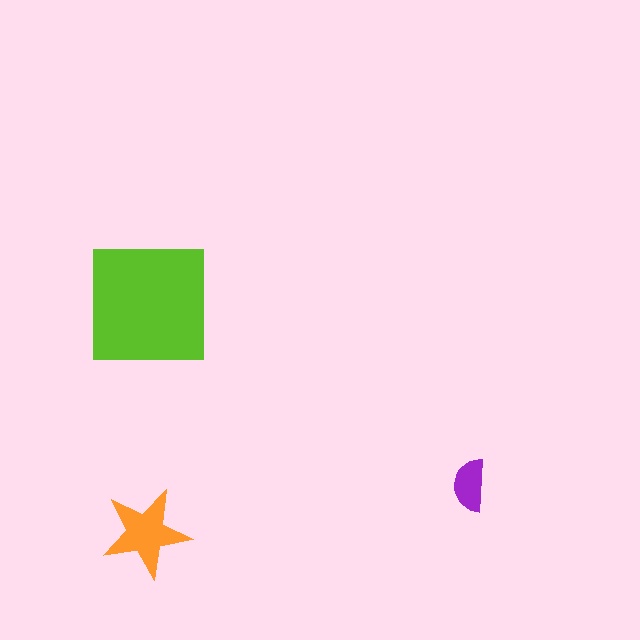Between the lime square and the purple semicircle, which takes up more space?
The lime square.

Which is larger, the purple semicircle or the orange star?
The orange star.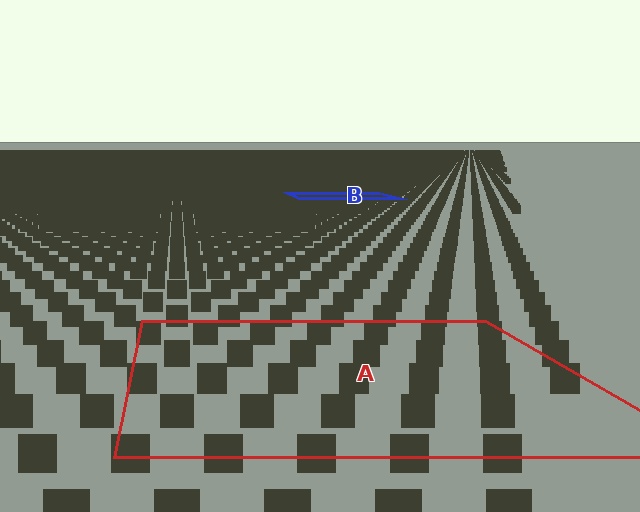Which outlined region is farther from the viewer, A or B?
Region B is farther from the viewer — the texture elements inside it appear smaller and more densely packed.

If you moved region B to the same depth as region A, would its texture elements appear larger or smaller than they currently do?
They would appear larger. At a closer depth, the same texture elements are projected at a bigger on-screen size.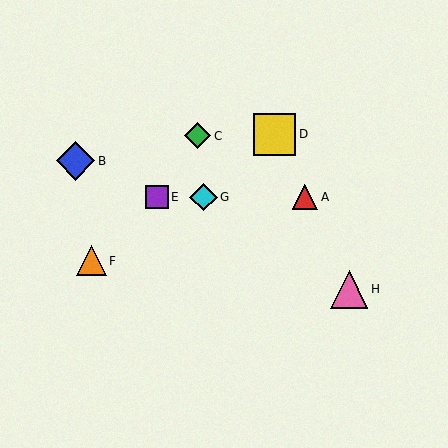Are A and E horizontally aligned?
Yes, both are at y≈197.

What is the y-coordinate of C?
Object C is at y≈136.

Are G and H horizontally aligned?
No, G is at y≈197 and H is at y≈289.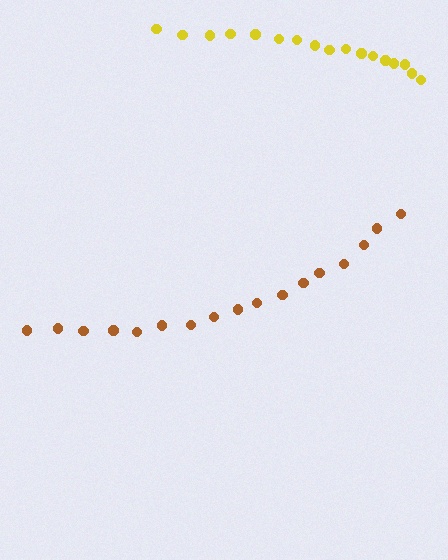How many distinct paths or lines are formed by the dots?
There are 2 distinct paths.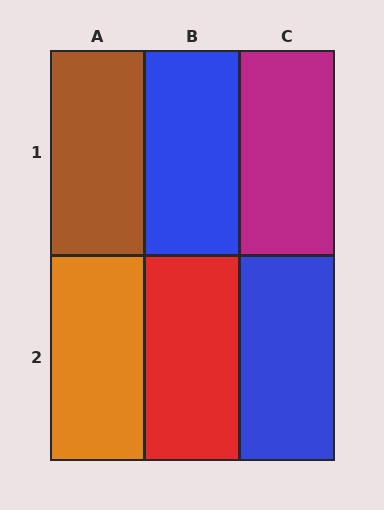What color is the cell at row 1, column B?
Blue.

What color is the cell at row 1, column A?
Brown.